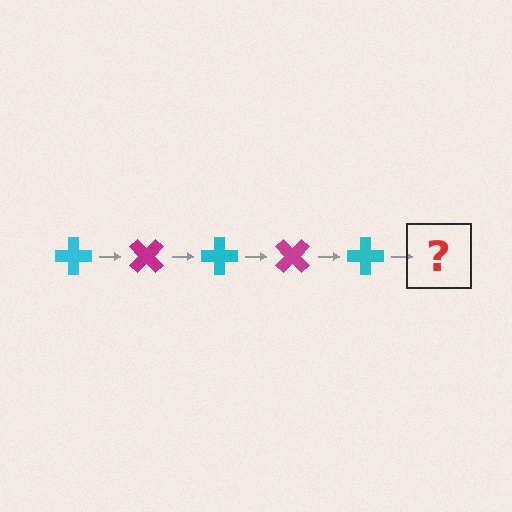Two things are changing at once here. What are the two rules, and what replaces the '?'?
The two rules are that it rotates 45 degrees each step and the color cycles through cyan and magenta. The '?' should be a magenta cross, rotated 225 degrees from the start.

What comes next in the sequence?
The next element should be a magenta cross, rotated 225 degrees from the start.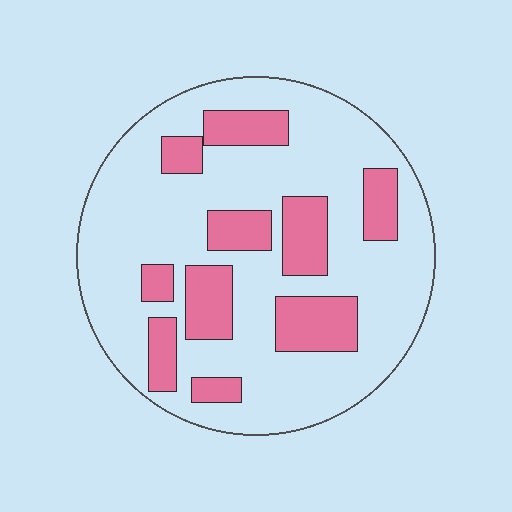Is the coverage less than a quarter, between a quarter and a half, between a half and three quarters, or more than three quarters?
Between a quarter and a half.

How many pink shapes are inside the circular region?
10.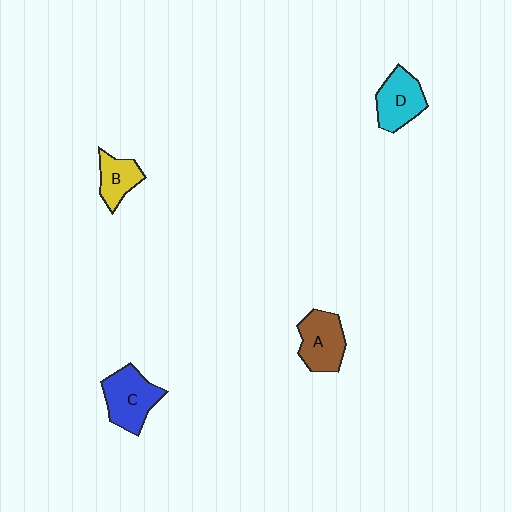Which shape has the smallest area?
Shape B (yellow).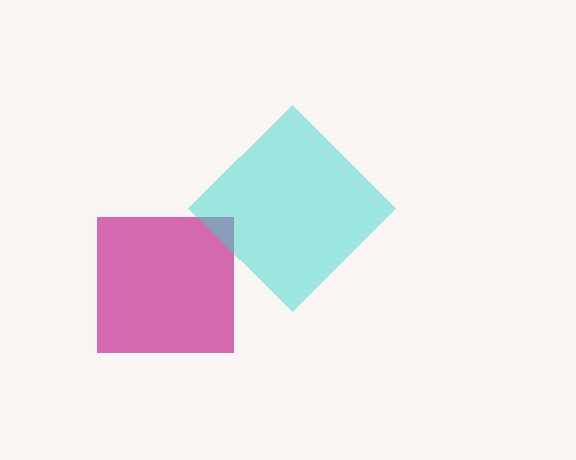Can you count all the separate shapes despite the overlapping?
Yes, there are 2 separate shapes.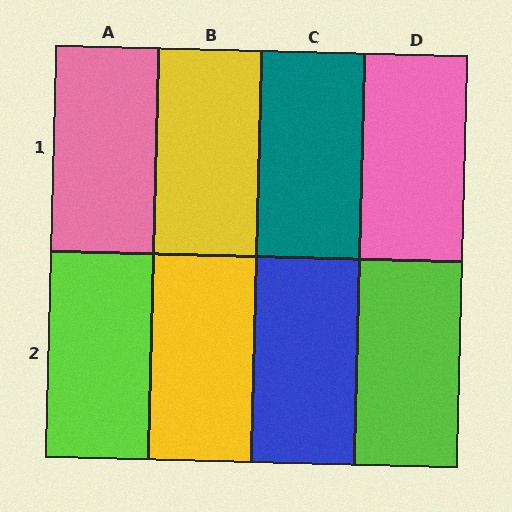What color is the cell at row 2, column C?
Blue.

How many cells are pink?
2 cells are pink.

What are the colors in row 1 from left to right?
Pink, yellow, teal, pink.